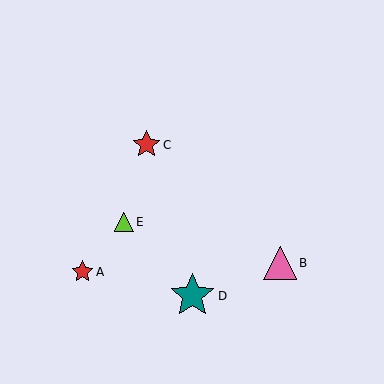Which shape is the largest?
The teal star (labeled D) is the largest.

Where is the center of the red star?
The center of the red star is at (83, 272).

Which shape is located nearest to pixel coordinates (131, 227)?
The lime triangle (labeled E) at (124, 222) is nearest to that location.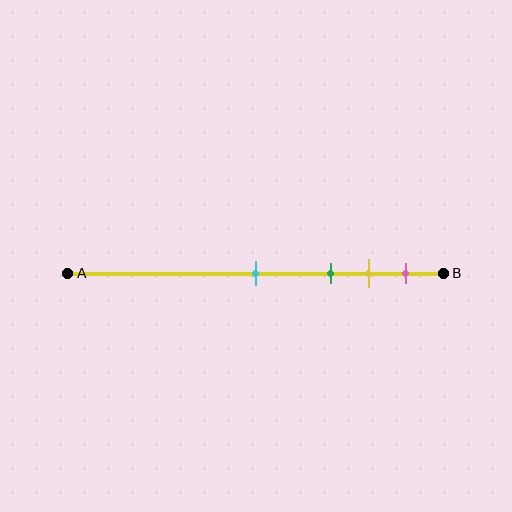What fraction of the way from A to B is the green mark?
The green mark is approximately 70% (0.7) of the way from A to B.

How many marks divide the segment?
There are 4 marks dividing the segment.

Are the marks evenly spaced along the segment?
No, the marks are not evenly spaced.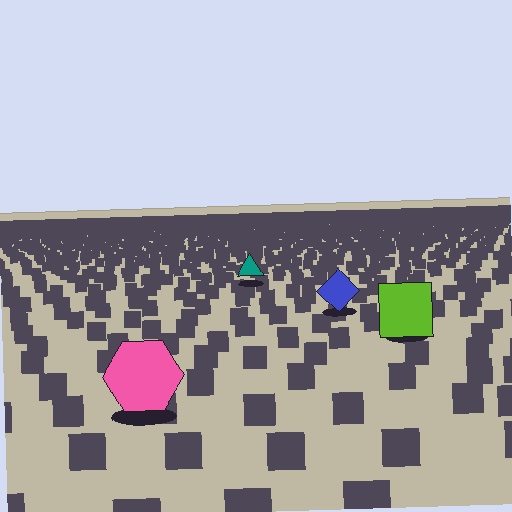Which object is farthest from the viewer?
The teal triangle is farthest from the viewer. It appears smaller and the ground texture around it is denser.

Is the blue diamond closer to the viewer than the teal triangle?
Yes. The blue diamond is closer — you can tell from the texture gradient: the ground texture is coarser near it.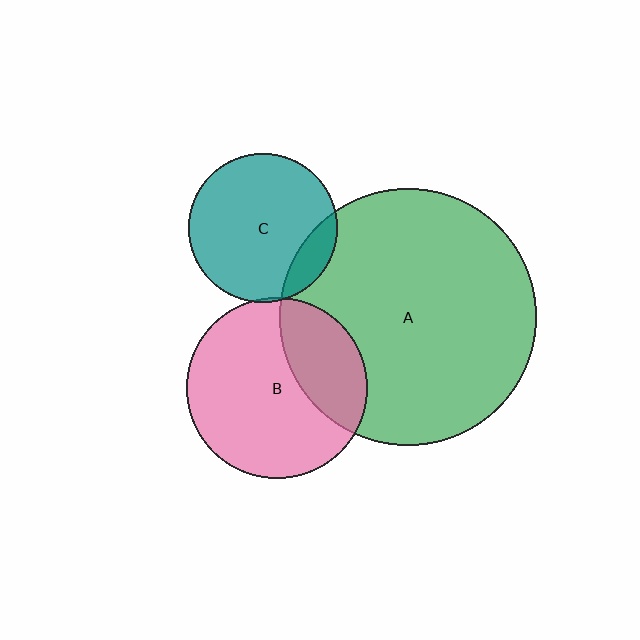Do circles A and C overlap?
Yes.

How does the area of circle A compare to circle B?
Approximately 2.0 times.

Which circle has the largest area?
Circle A (green).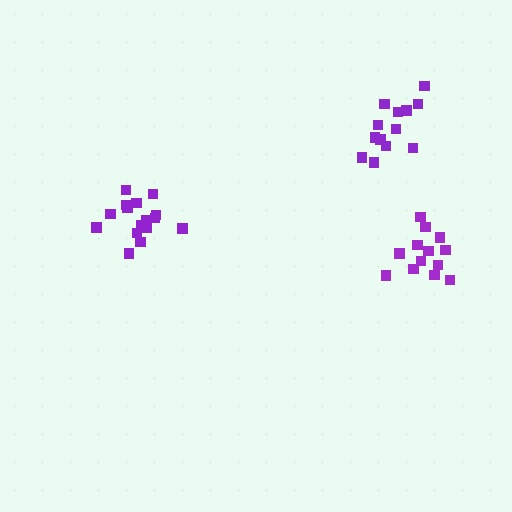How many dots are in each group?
Group 1: 13 dots, Group 2: 13 dots, Group 3: 16 dots (42 total).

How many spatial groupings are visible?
There are 3 spatial groupings.